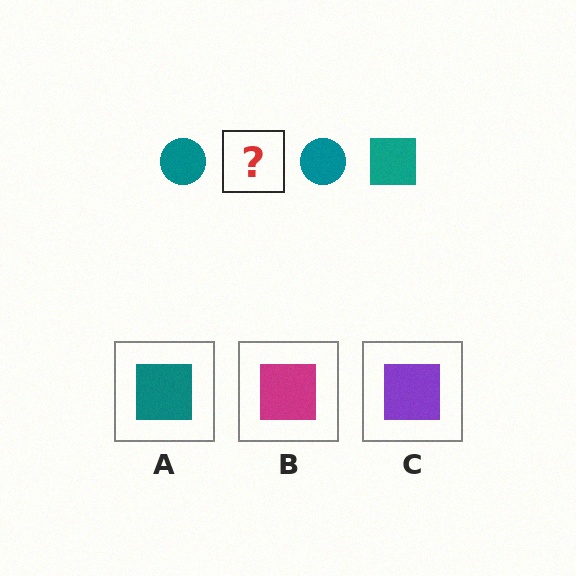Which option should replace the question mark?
Option A.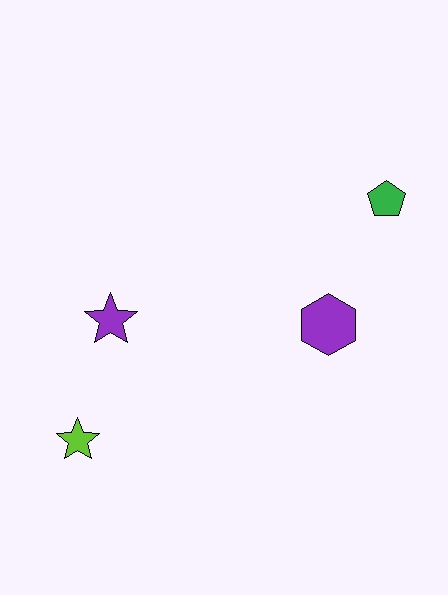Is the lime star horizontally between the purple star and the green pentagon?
No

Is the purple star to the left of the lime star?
No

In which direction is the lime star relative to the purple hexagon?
The lime star is to the left of the purple hexagon.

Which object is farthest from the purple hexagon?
The lime star is farthest from the purple hexagon.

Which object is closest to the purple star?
The lime star is closest to the purple star.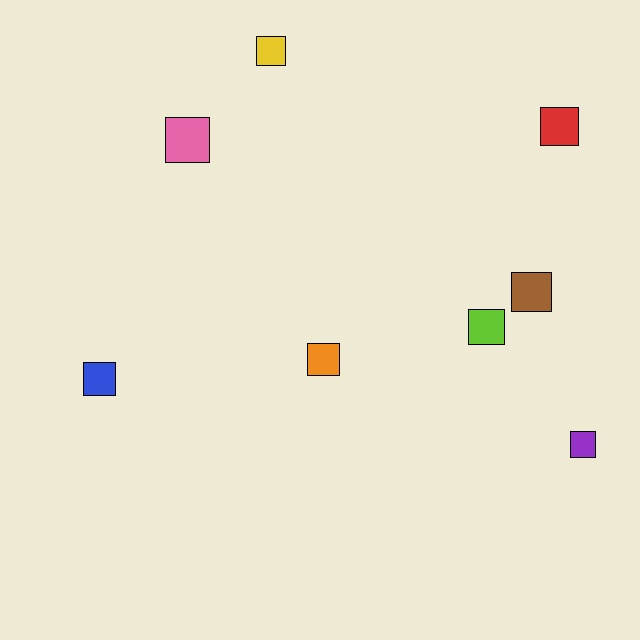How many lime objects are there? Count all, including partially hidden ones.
There is 1 lime object.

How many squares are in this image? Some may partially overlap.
There are 8 squares.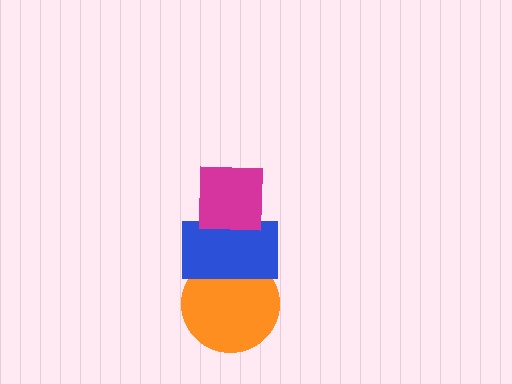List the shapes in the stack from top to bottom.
From top to bottom: the magenta square, the blue rectangle, the orange circle.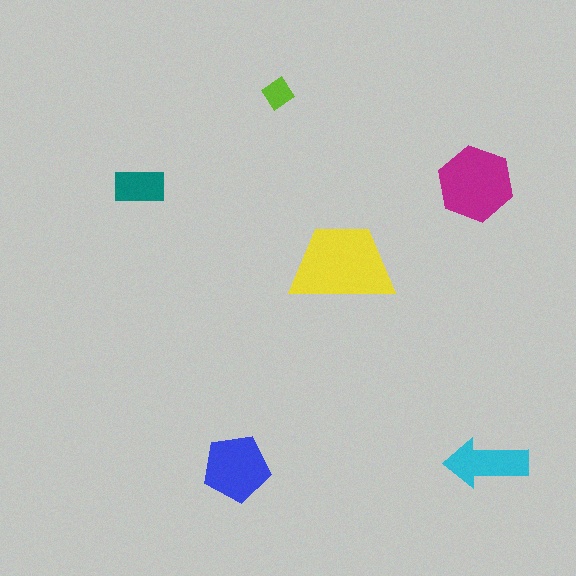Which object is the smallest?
The lime diamond.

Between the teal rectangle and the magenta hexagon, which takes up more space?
The magenta hexagon.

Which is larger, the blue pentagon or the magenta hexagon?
The magenta hexagon.